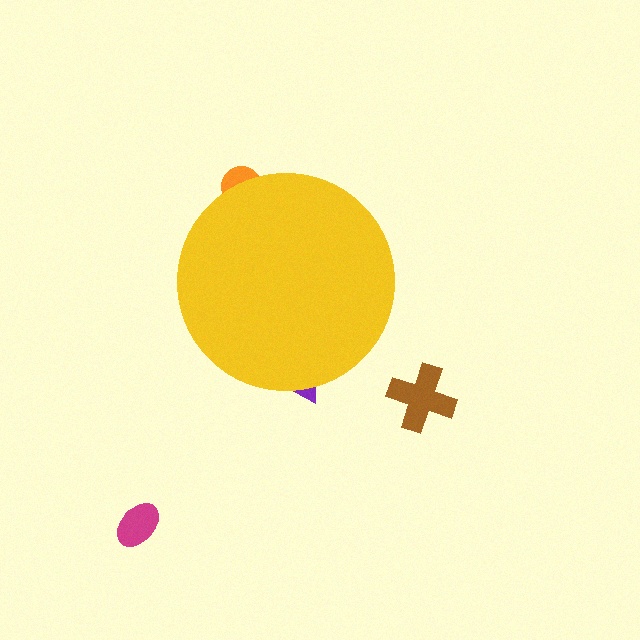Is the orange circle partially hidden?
Yes, the orange circle is partially hidden behind the yellow circle.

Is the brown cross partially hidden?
No, the brown cross is fully visible.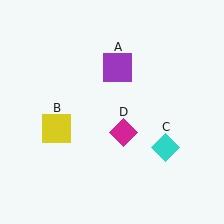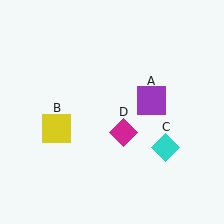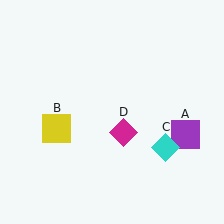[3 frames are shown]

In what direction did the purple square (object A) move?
The purple square (object A) moved down and to the right.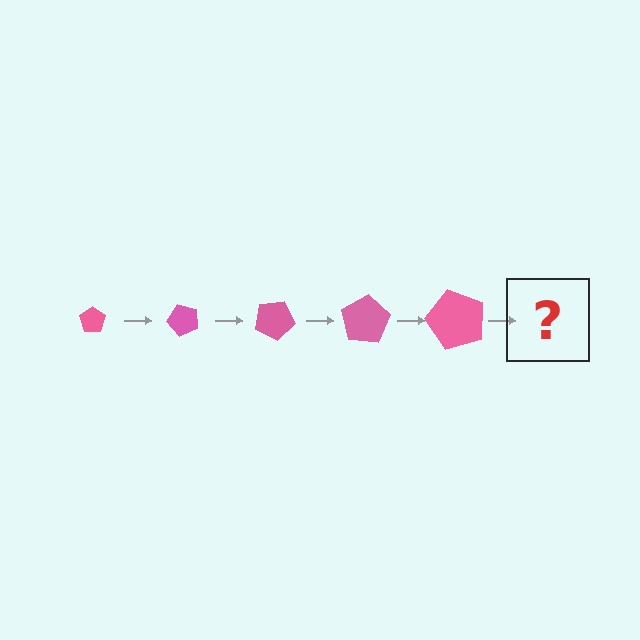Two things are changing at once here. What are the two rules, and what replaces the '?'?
The two rules are that the pentagon grows larger each step and it rotates 50 degrees each step. The '?' should be a pentagon, larger than the previous one and rotated 250 degrees from the start.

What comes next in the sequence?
The next element should be a pentagon, larger than the previous one and rotated 250 degrees from the start.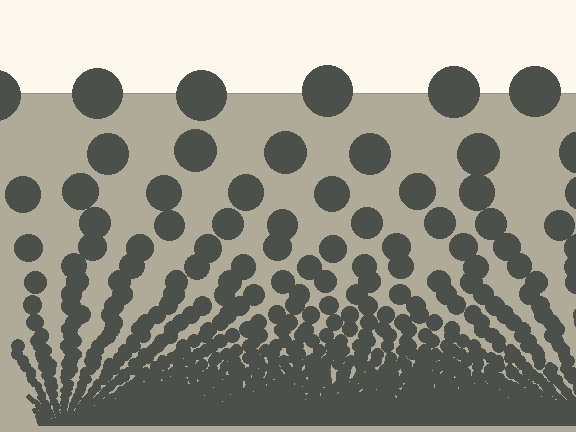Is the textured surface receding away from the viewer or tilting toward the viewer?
The surface appears to tilt toward the viewer. Texture elements get larger and sparser toward the top.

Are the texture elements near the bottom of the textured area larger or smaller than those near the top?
Smaller. The gradient is inverted — elements near the bottom are smaller and denser.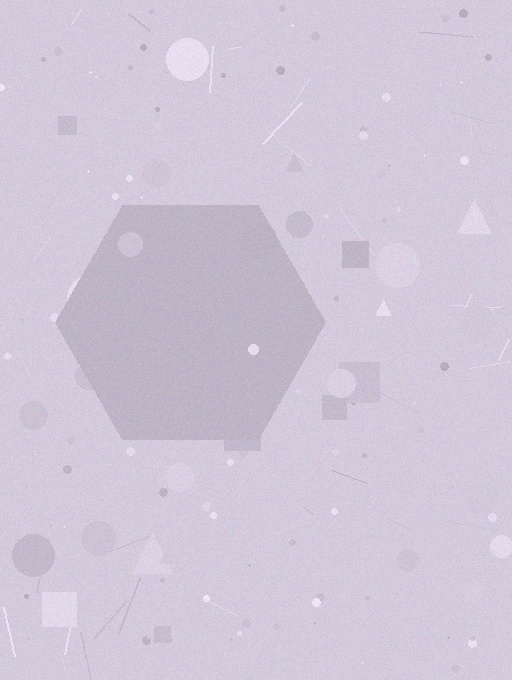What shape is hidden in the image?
A hexagon is hidden in the image.